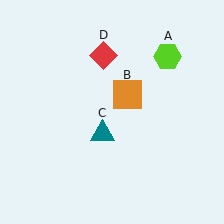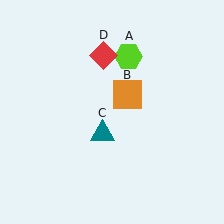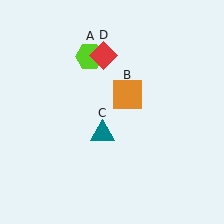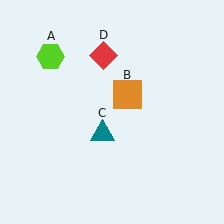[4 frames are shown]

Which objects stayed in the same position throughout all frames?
Orange square (object B) and teal triangle (object C) and red diamond (object D) remained stationary.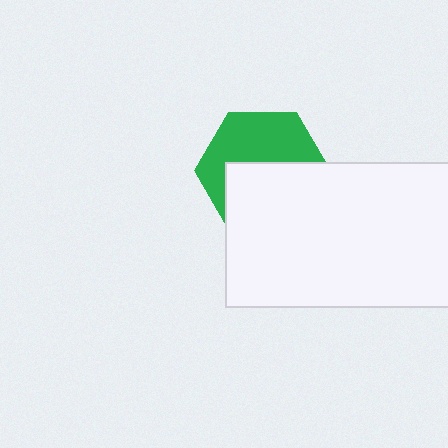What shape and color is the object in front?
The object in front is a white rectangle.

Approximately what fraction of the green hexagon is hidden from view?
Roughly 51% of the green hexagon is hidden behind the white rectangle.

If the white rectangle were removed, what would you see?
You would see the complete green hexagon.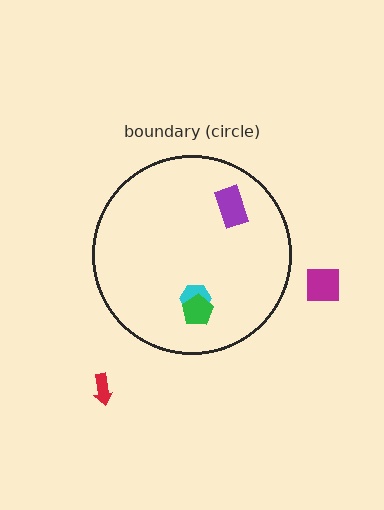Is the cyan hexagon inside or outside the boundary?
Inside.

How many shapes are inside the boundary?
3 inside, 2 outside.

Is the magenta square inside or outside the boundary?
Outside.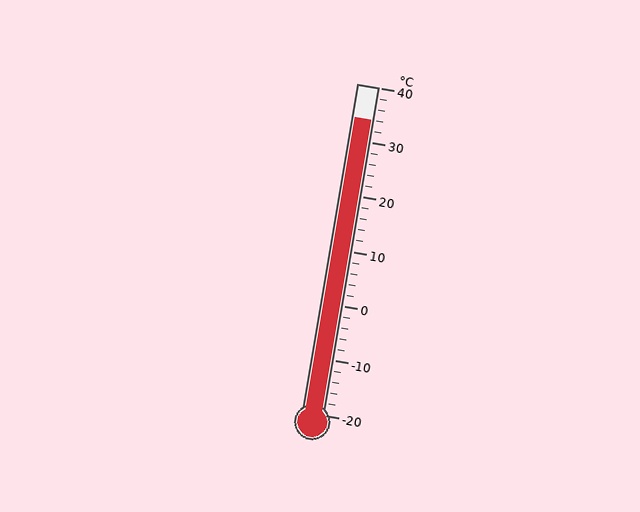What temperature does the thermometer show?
The thermometer shows approximately 34°C.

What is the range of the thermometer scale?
The thermometer scale ranges from -20°C to 40°C.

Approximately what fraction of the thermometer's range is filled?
The thermometer is filled to approximately 90% of its range.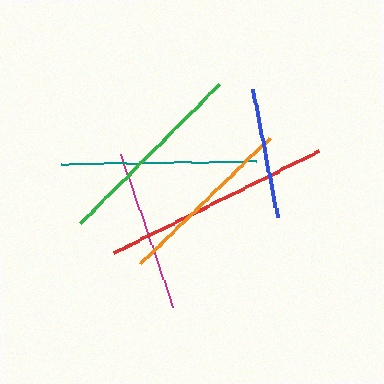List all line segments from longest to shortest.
From longest to shortest: red, green, teal, orange, magenta, blue.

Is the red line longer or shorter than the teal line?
The red line is longer than the teal line.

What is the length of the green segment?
The green segment is approximately 196 pixels long.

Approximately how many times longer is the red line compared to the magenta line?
The red line is approximately 1.4 times the length of the magenta line.